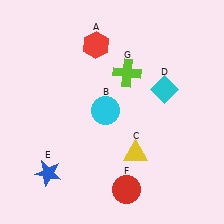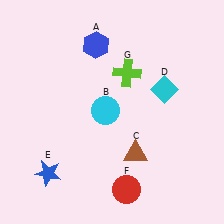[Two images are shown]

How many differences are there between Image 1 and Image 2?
There are 2 differences between the two images.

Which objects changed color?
A changed from red to blue. C changed from yellow to brown.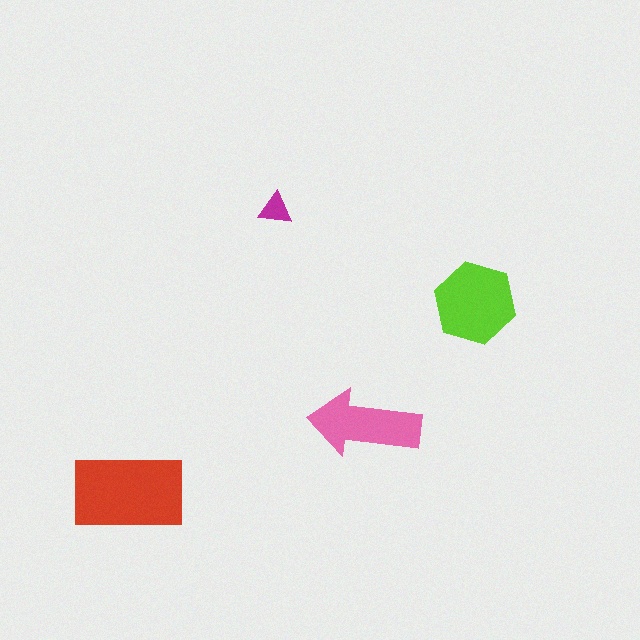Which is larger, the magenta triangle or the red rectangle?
The red rectangle.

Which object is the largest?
The red rectangle.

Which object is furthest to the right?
The lime hexagon is rightmost.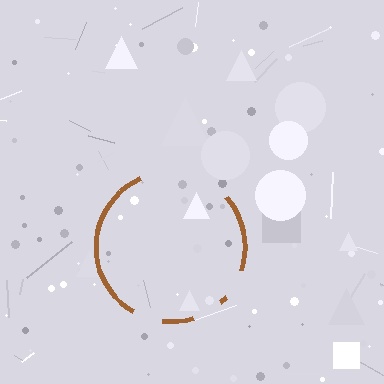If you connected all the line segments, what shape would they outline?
They would outline a circle.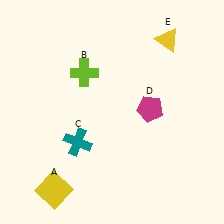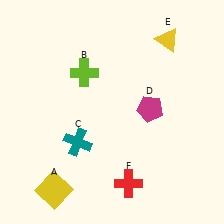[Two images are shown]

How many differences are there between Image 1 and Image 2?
There is 1 difference between the two images.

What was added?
A red cross (F) was added in Image 2.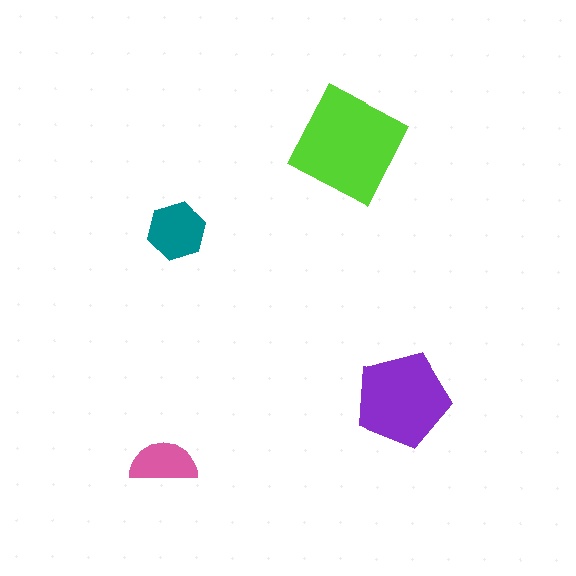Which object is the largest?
The lime square.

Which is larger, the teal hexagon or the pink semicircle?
The teal hexagon.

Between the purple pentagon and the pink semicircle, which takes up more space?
The purple pentagon.